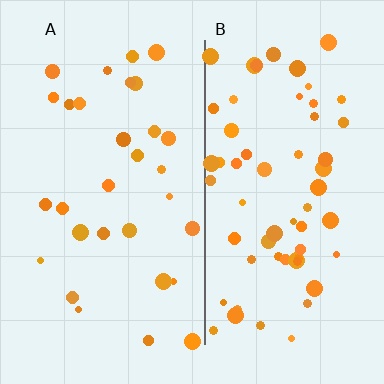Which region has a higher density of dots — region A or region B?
B (the right).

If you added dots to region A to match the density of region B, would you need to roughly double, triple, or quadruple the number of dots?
Approximately double.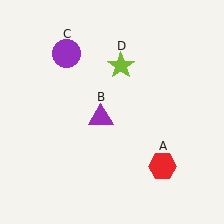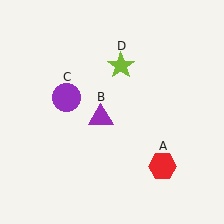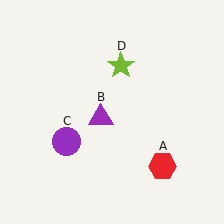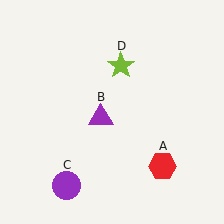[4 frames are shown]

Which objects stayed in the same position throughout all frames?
Red hexagon (object A) and purple triangle (object B) and lime star (object D) remained stationary.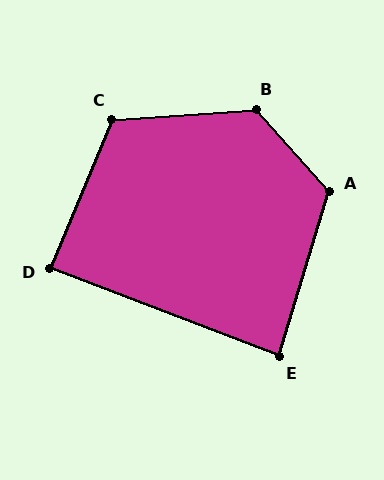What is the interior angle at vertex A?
Approximately 122 degrees (obtuse).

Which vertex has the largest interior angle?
B, at approximately 128 degrees.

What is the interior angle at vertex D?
Approximately 89 degrees (approximately right).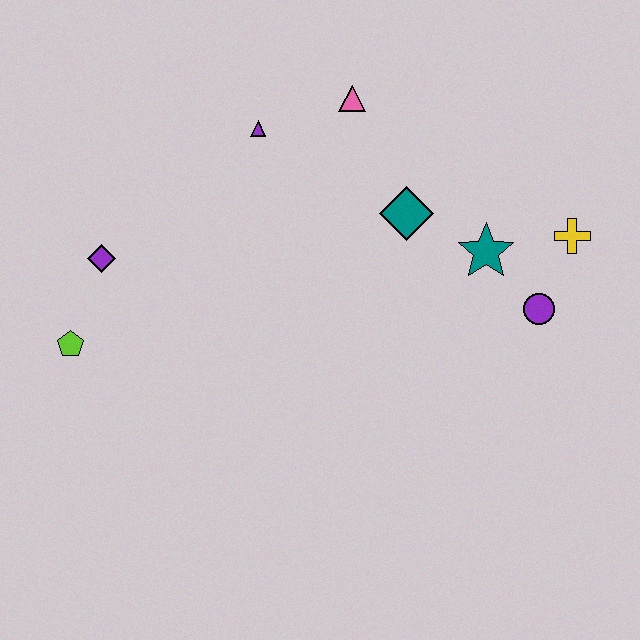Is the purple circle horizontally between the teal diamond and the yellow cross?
Yes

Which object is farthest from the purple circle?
The lime pentagon is farthest from the purple circle.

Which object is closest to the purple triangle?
The pink triangle is closest to the purple triangle.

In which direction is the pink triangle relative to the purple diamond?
The pink triangle is to the right of the purple diamond.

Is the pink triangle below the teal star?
No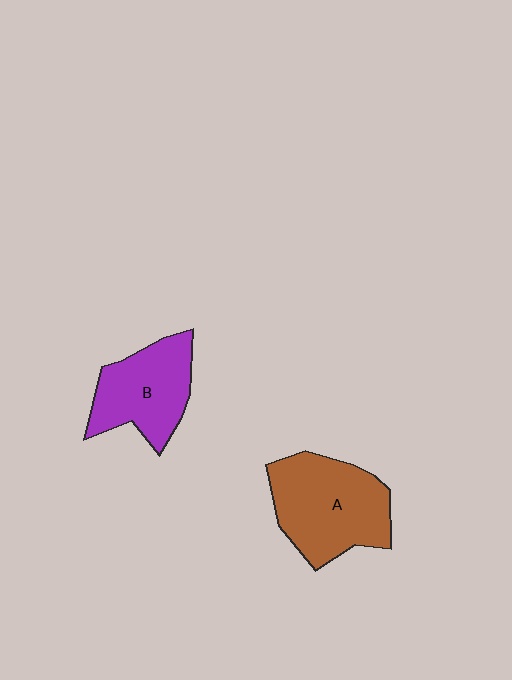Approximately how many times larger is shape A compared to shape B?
Approximately 1.3 times.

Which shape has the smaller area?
Shape B (purple).